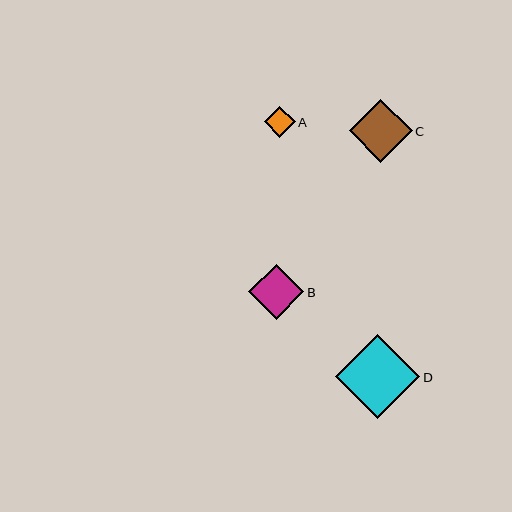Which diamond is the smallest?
Diamond A is the smallest with a size of approximately 31 pixels.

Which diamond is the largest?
Diamond D is the largest with a size of approximately 84 pixels.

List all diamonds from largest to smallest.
From largest to smallest: D, C, B, A.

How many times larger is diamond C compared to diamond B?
Diamond C is approximately 1.1 times the size of diamond B.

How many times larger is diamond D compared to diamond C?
Diamond D is approximately 1.3 times the size of diamond C.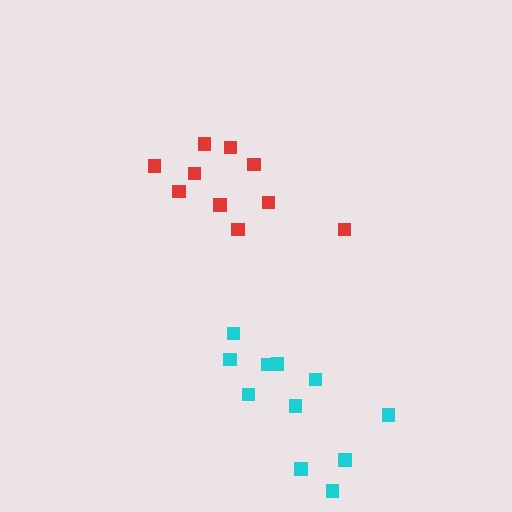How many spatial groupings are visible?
There are 2 spatial groupings.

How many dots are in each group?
Group 1: 11 dots, Group 2: 10 dots (21 total).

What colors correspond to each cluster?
The clusters are colored: cyan, red.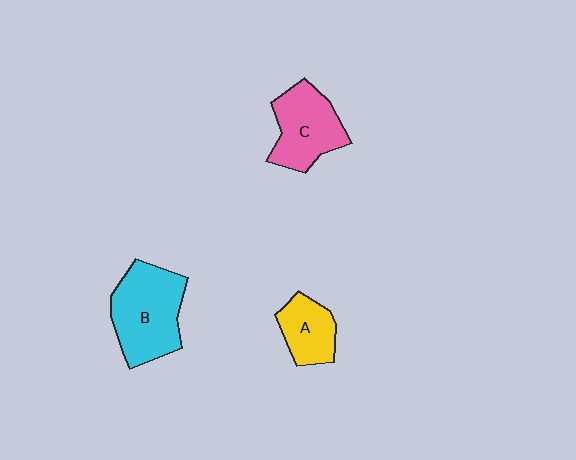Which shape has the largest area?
Shape B (cyan).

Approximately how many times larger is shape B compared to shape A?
Approximately 1.9 times.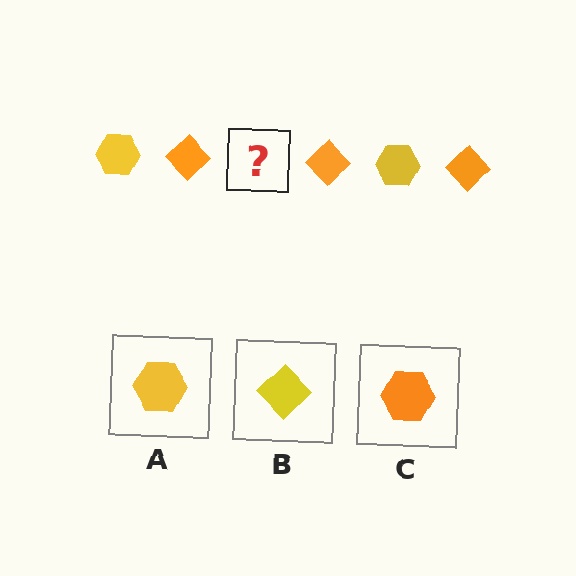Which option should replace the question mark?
Option A.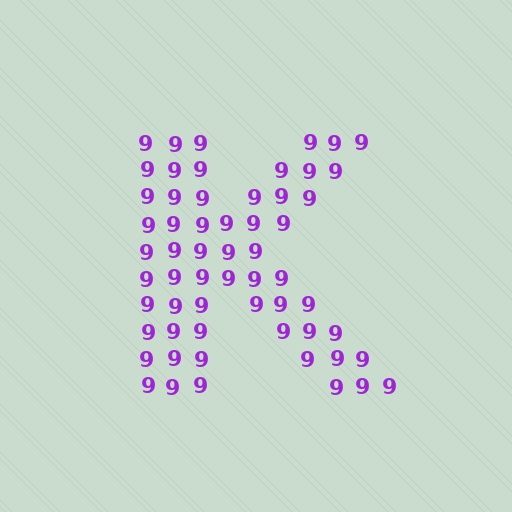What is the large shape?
The large shape is the letter K.